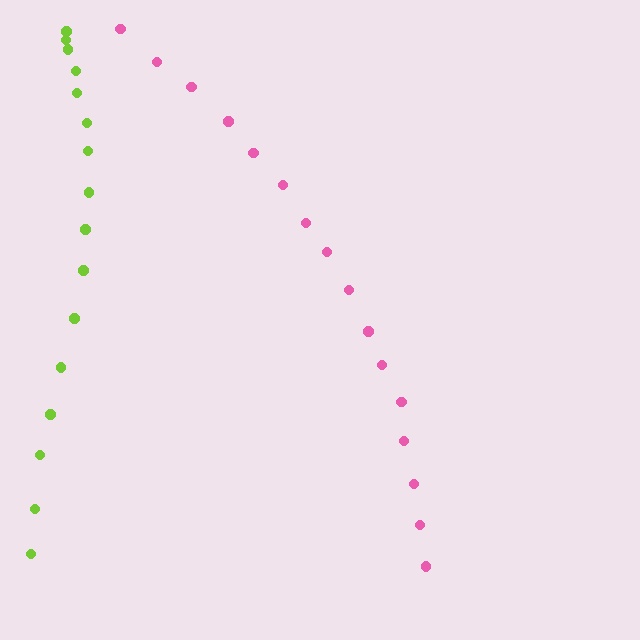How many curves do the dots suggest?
There are 2 distinct paths.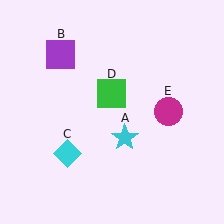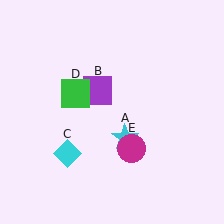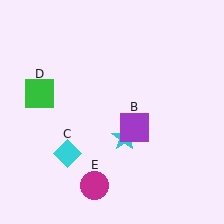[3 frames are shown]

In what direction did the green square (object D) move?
The green square (object D) moved left.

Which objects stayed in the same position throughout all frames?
Cyan star (object A) and cyan diamond (object C) remained stationary.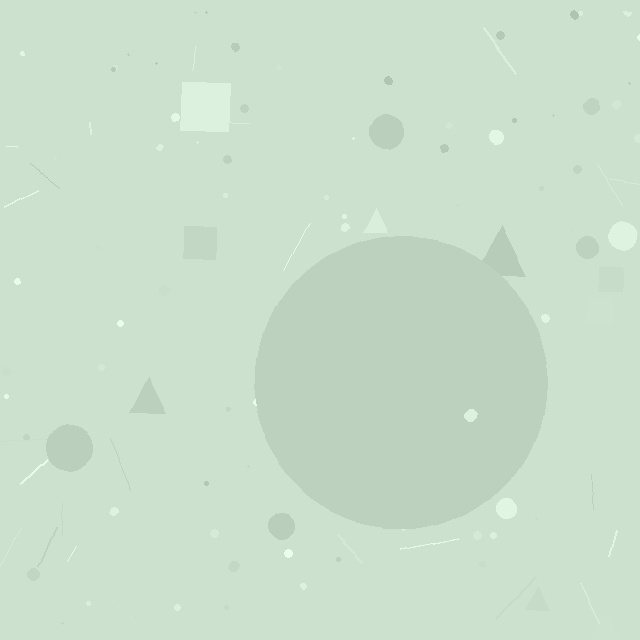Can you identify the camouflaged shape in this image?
The camouflaged shape is a circle.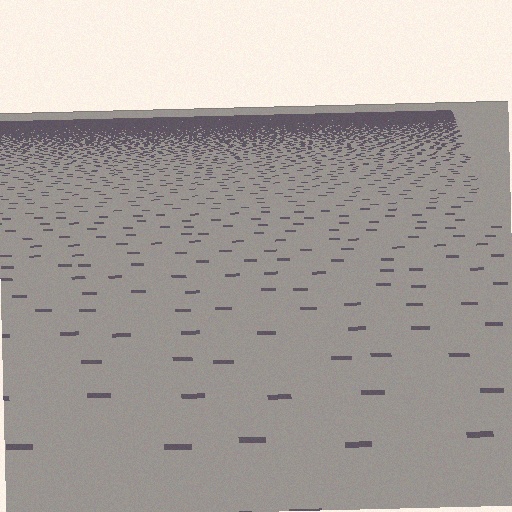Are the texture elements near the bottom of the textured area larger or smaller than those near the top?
Larger. Near the bottom, elements are closer to the viewer and appear at a bigger on-screen size.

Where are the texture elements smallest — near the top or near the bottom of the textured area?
Near the top.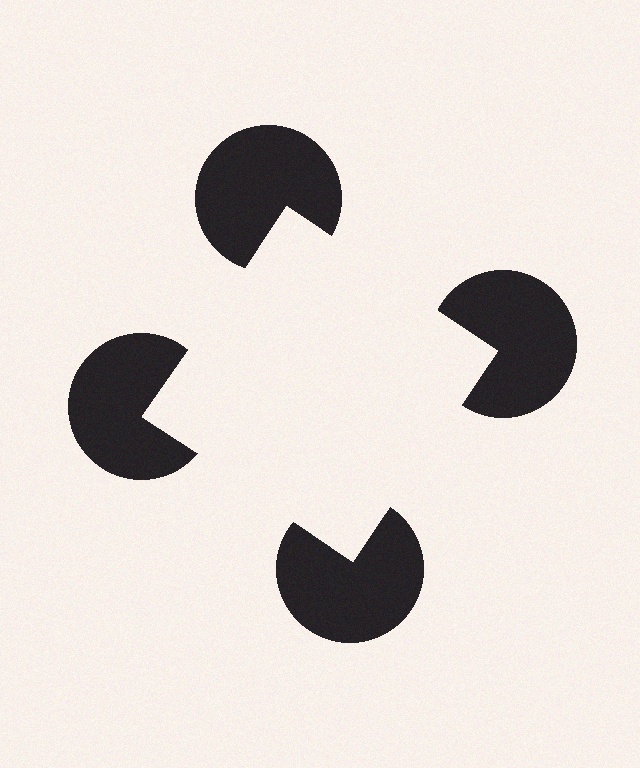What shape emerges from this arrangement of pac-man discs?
An illusory square — its edges are inferred from the aligned wedge cuts in the pac-man discs, not physically drawn.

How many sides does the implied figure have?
4 sides.